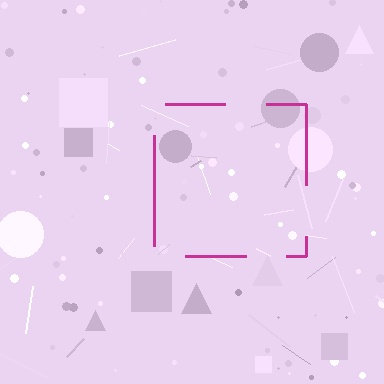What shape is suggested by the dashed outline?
The dashed outline suggests a square.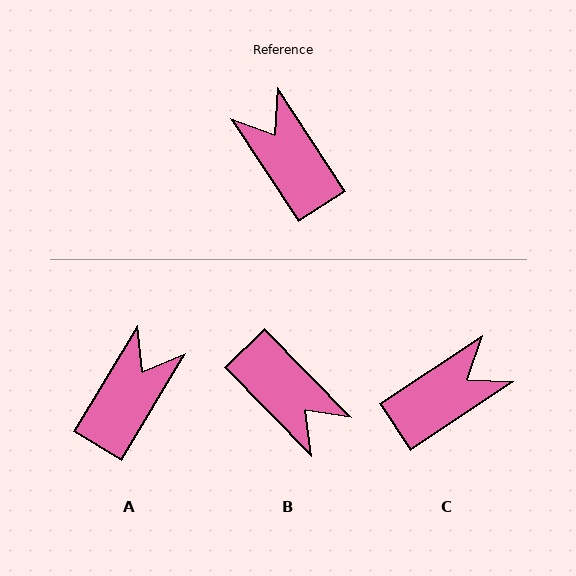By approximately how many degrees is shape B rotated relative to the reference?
Approximately 169 degrees clockwise.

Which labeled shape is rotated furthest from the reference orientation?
B, about 169 degrees away.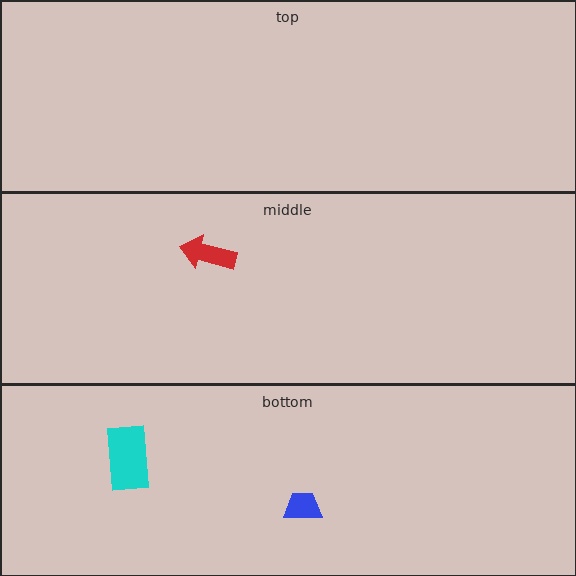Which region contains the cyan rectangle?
The bottom region.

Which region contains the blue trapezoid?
The bottom region.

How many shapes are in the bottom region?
2.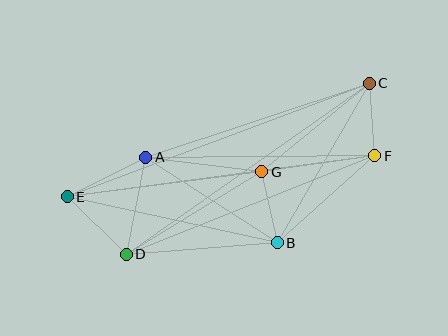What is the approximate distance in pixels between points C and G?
The distance between C and G is approximately 139 pixels.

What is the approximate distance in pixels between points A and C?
The distance between A and C is approximately 235 pixels.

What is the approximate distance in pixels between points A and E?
The distance between A and E is approximately 88 pixels.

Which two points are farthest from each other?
Points C and E are farthest from each other.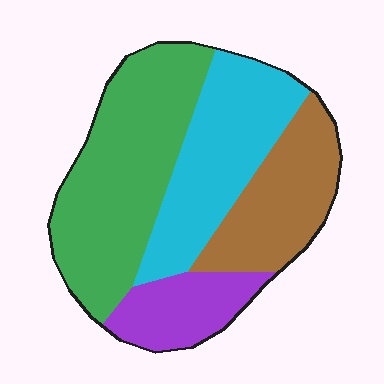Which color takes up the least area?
Purple, at roughly 15%.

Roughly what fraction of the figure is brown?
Brown takes up between a sixth and a third of the figure.